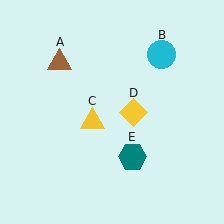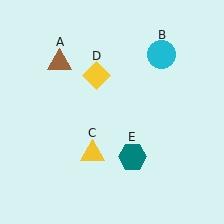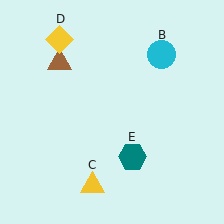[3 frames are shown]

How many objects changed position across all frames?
2 objects changed position: yellow triangle (object C), yellow diamond (object D).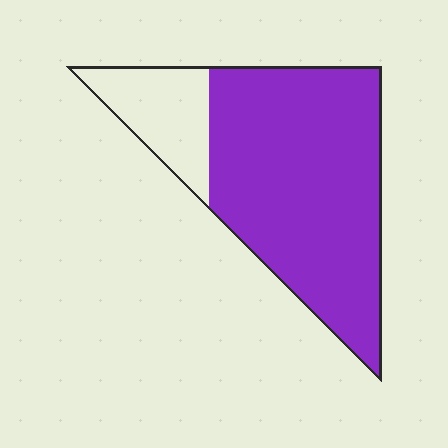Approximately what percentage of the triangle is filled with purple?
Approximately 80%.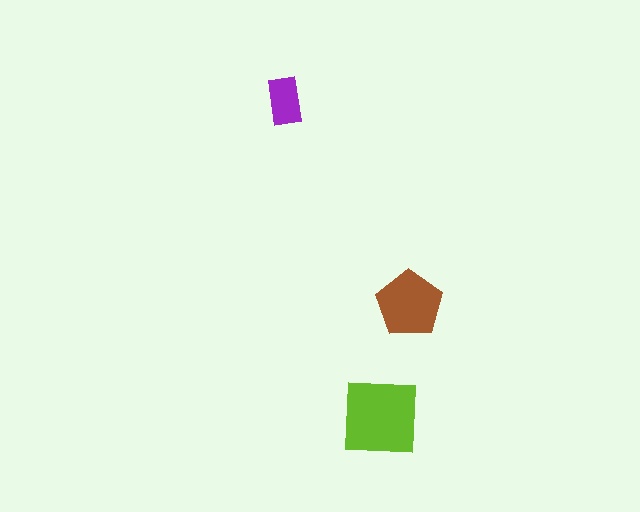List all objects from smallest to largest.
The purple rectangle, the brown pentagon, the lime square.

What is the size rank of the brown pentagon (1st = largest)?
2nd.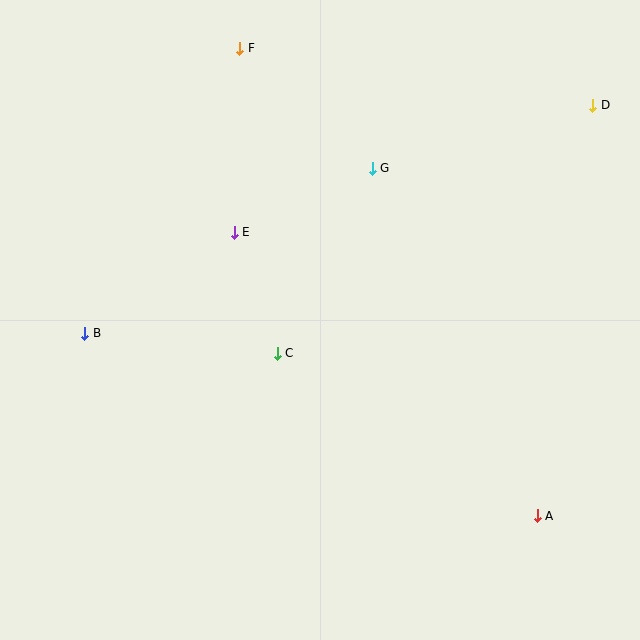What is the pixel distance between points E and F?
The distance between E and F is 184 pixels.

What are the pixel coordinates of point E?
Point E is at (234, 232).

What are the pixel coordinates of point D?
Point D is at (593, 105).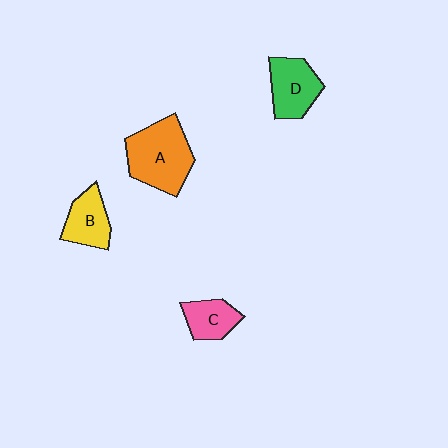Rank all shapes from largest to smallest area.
From largest to smallest: A (orange), D (green), B (yellow), C (pink).